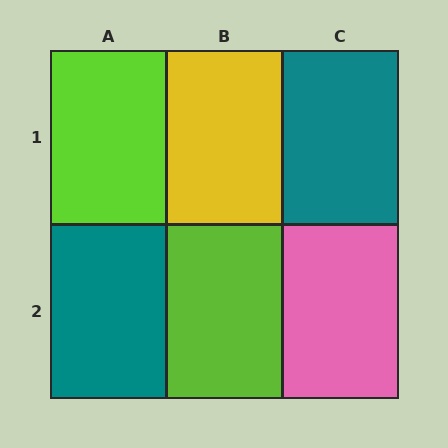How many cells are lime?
2 cells are lime.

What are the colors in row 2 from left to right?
Teal, lime, pink.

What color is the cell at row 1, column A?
Lime.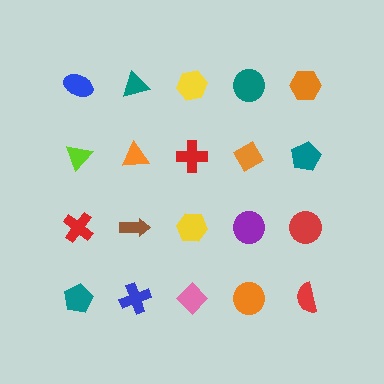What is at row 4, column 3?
A pink diamond.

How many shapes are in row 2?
5 shapes.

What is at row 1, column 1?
A blue ellipse.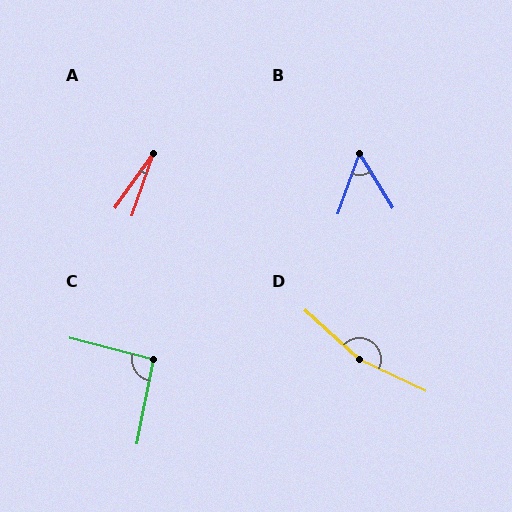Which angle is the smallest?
A, at approximately 16 degrees.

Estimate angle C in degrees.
Approximately 93 degrees.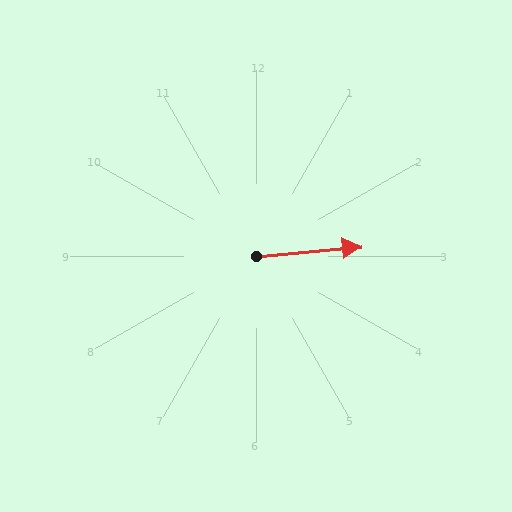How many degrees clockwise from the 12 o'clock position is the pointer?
Approximately 85 degrees.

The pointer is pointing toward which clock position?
Roughly 3 o'clock.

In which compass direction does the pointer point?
East.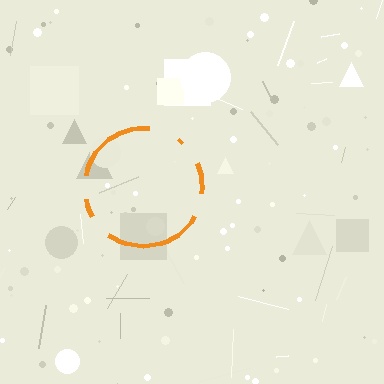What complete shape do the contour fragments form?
The contour fragments form a circle.